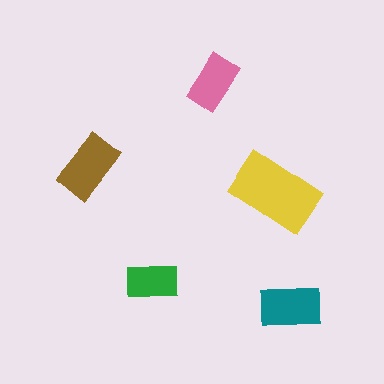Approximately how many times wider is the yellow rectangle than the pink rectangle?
About 1.5 times wider.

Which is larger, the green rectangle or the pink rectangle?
The pink one.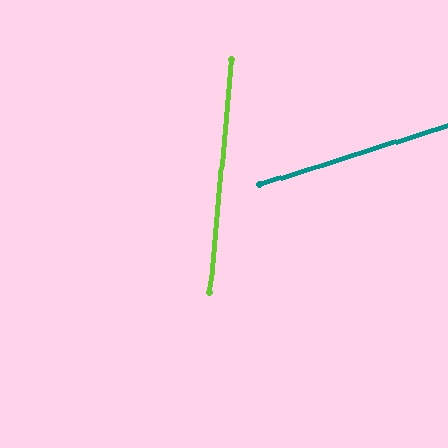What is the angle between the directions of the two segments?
Approximately 67 degrees.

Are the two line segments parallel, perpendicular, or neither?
Neither parallel nor perpendicular — they differ by about 67°.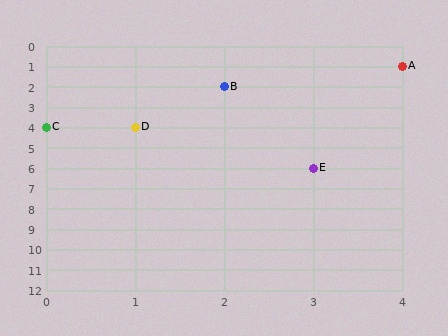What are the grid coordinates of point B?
Point B is at grid coordinates (2, 2).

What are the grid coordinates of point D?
Point D is at grid coordinates (1, 4).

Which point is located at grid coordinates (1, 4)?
Point D is at (1, 4).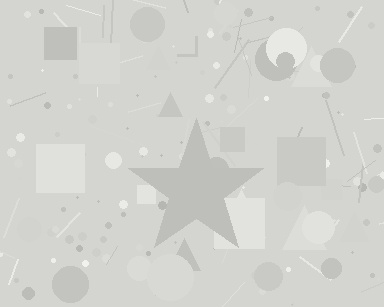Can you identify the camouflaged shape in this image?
The camouflaged shape is a star.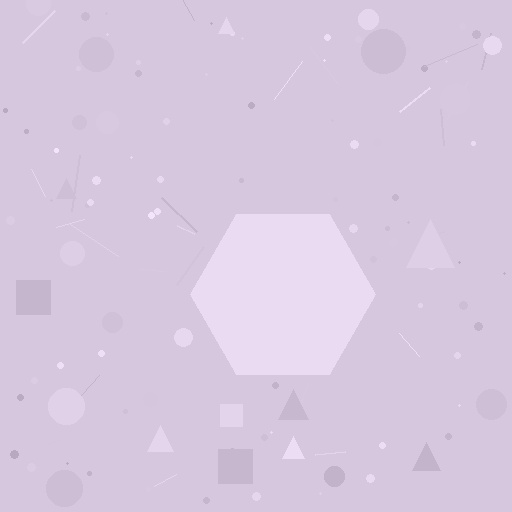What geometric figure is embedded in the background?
A hexagon is embedded in the background.